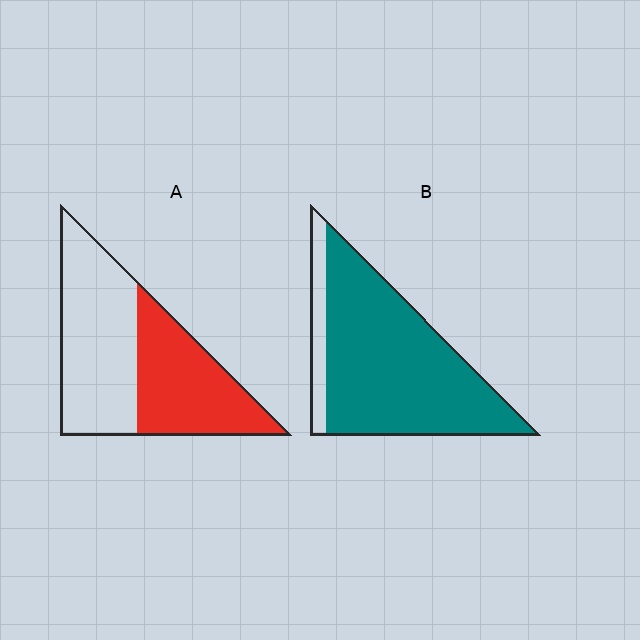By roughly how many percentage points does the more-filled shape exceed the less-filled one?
By roughly 40 percentage points (B over A).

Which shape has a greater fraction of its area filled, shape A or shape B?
Shape B.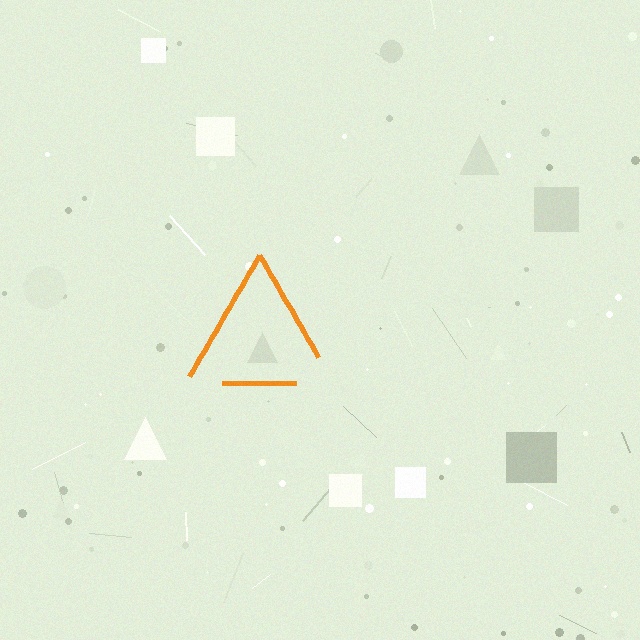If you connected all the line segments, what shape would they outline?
They would outline a triangle.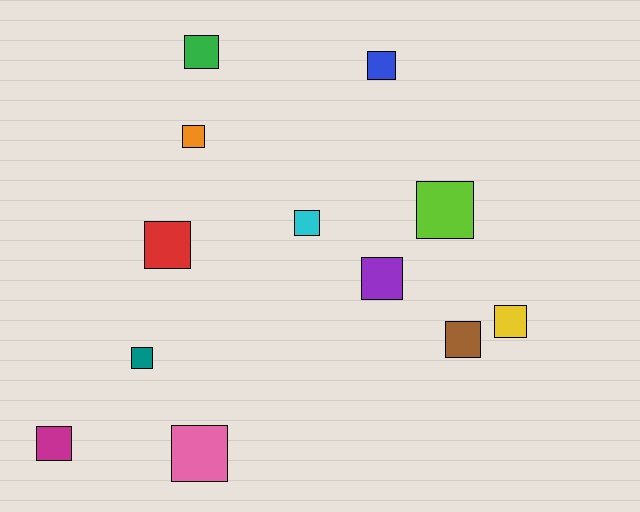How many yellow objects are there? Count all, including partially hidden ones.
There is 1 yellow object.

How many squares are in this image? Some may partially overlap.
There are 12 squares.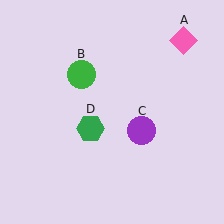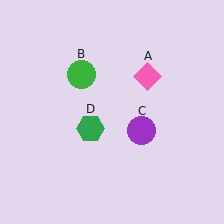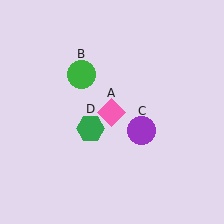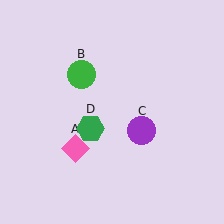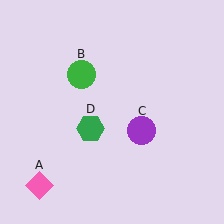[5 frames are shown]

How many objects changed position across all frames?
1 object changed position: pink diamond (object A).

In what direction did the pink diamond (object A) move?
The pink diamond (object A) moved down and to the left.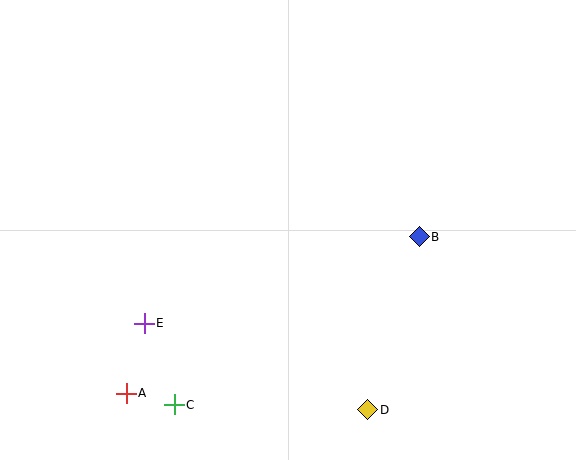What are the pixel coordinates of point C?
Point C is at (174, 405).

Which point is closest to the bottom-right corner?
Point D is closest to the bottom-right corner.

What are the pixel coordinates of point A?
Point A is at (126, 393).